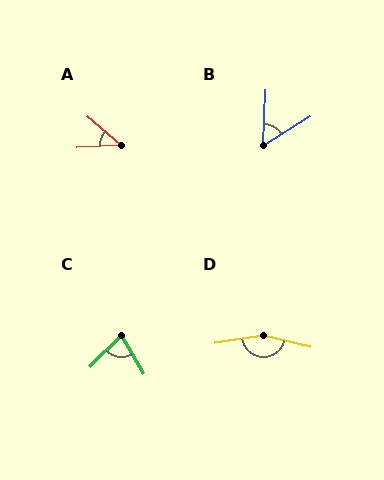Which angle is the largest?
D, at approximately 157 degrees.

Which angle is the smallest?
A, at approximately 43 degrees.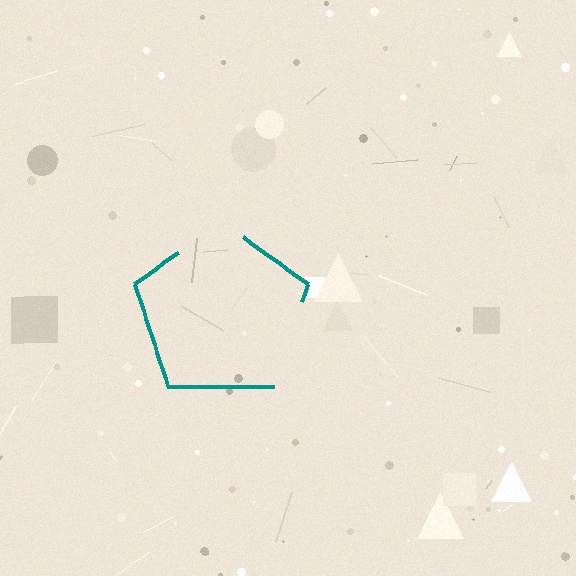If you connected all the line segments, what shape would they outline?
They would outline a pentagon.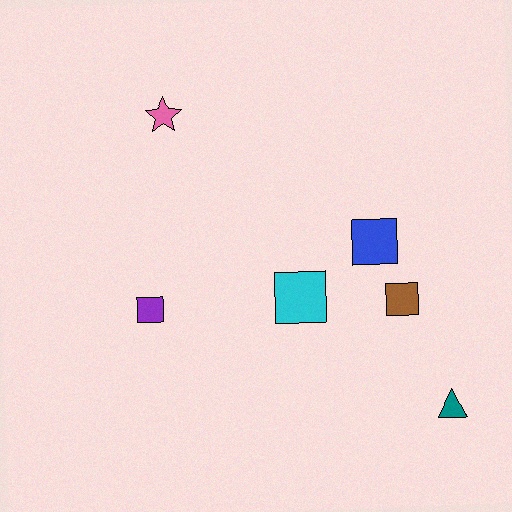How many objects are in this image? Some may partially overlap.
There are 6 objects.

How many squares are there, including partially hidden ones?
There are 4 squares.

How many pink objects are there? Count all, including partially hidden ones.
There is 1 pink object.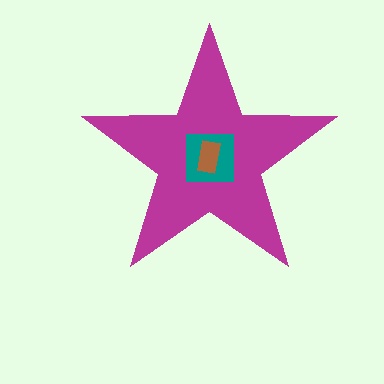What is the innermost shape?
The brown rectangle.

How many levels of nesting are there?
3.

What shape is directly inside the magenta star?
The teal square.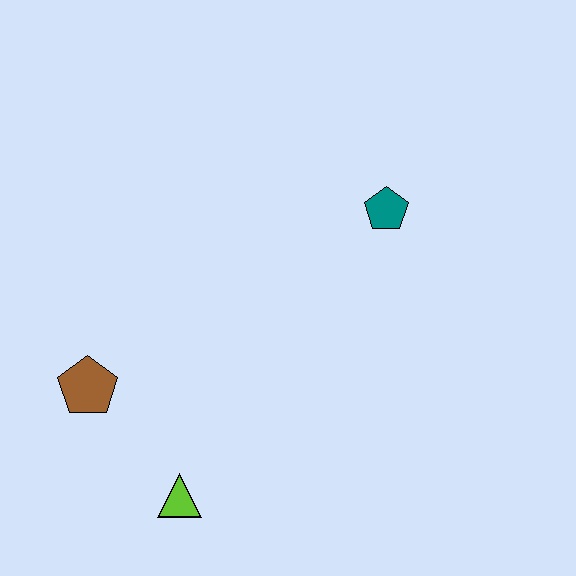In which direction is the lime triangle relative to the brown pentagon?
The lime triangle is below the brown pentagon.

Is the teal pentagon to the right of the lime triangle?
Yes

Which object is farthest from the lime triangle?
The teal pentagon is farthest from the lime triangle.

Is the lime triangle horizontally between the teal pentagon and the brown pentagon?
Yes